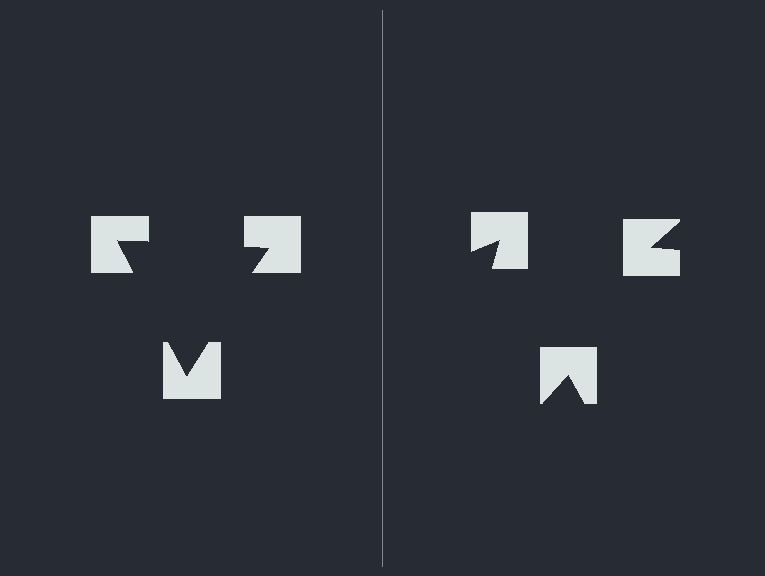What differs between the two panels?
The notched squares are positioned identically on both sides; only the wedge orientations differ. On the left they align to a triangle; on the right they are misaligned.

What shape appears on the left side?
An illusory triangle.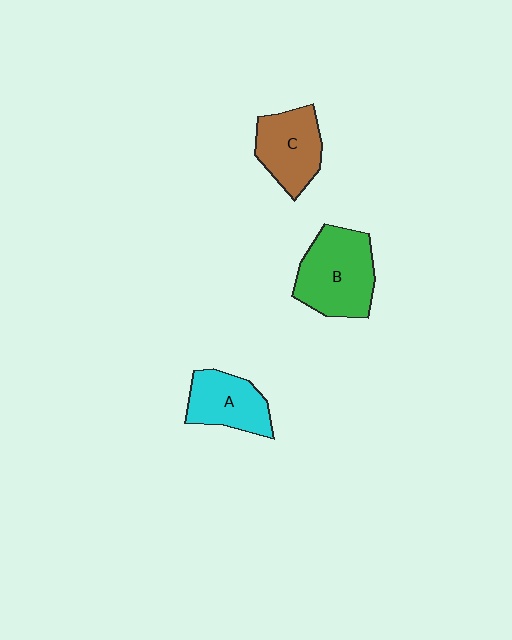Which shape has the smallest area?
Shape A (cyan).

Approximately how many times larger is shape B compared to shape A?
Approximately 1.4 times.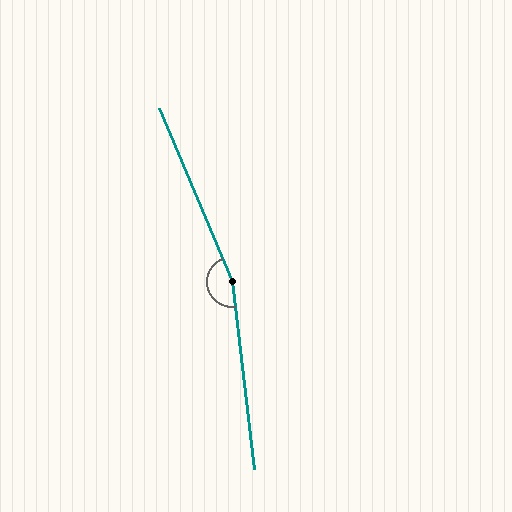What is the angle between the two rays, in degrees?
Approximately 164 degrees.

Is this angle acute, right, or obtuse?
It is obtuse.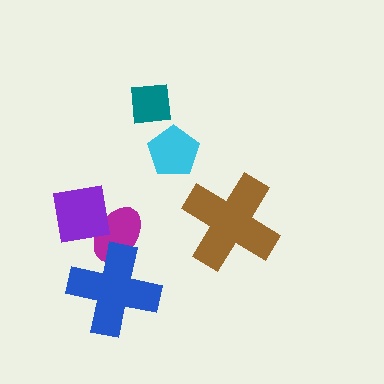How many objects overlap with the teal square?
0 objects overlap with the teal square.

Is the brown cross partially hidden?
No, no other shape covers it.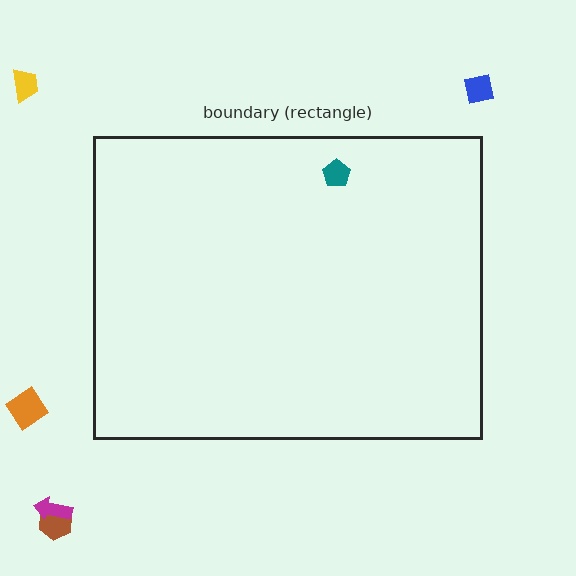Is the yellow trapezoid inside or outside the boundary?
Outside.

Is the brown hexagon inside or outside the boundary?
Outside.